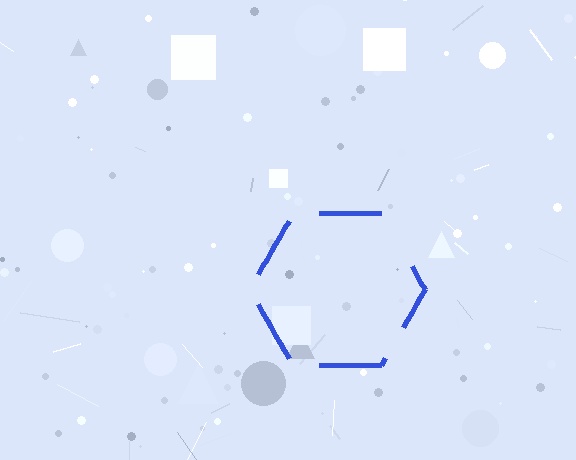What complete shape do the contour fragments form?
The contour fragments form a hexagon.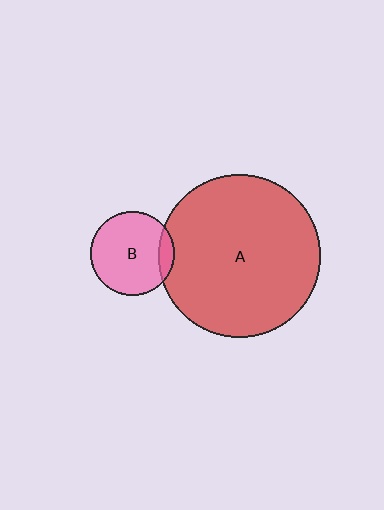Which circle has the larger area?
Circle A (red).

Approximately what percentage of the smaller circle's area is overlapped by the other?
Approximately 10%.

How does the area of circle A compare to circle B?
Approximately 3.8 times.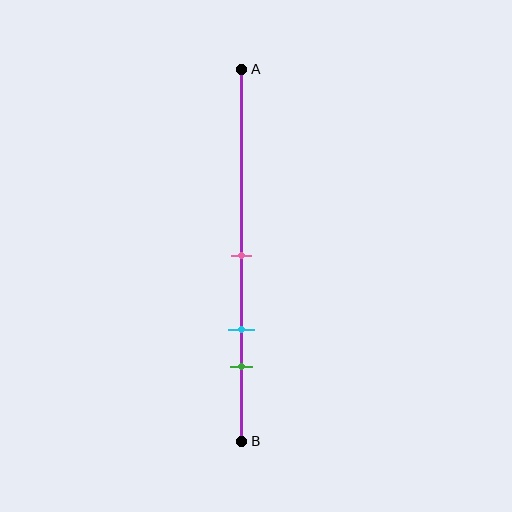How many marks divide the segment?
There are 3 marks dividing the segment.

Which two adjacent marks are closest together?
The cyan and green marks are the closest adjacent pair.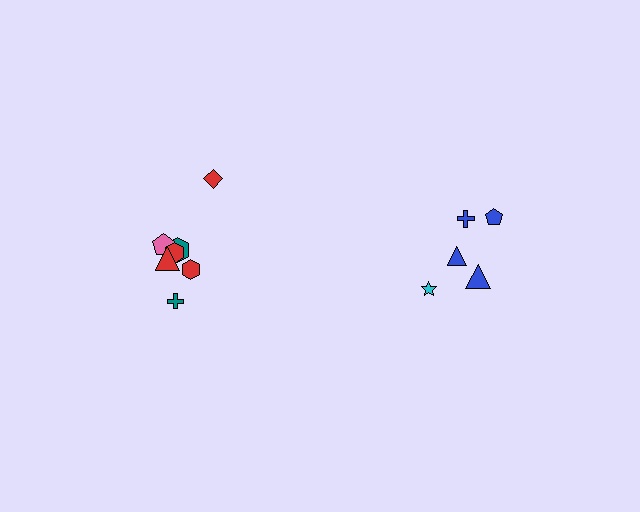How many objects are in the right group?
There are 5 objects.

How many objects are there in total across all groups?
There are 12 objects.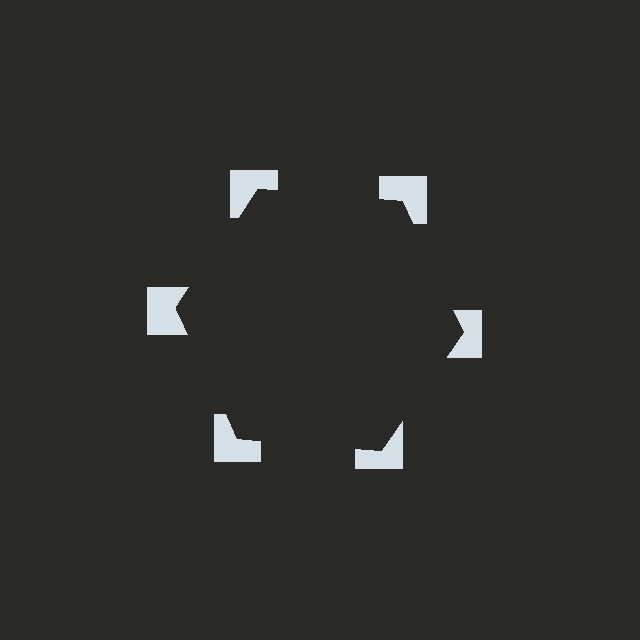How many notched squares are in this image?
There are 6 — one at each vertex of the illusory hexagon.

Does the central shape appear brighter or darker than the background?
It typically appears slightly darker than the background, even though no actual brightness change is drawn.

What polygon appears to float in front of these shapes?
An illusory hexagon — its edges are inferred from the aligned wedge cuts in the notched squares, not physically drawn.